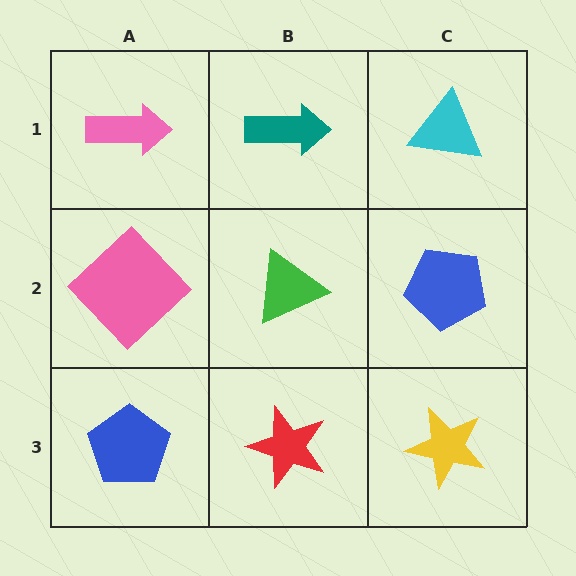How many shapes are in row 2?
3 shapes.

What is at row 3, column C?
A yellow star.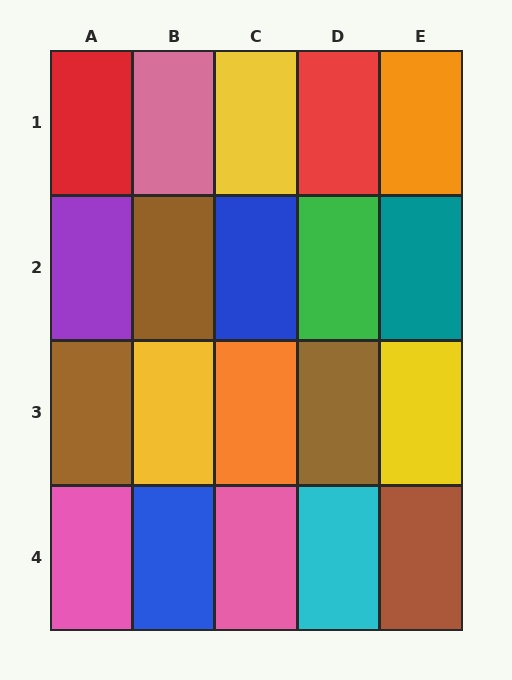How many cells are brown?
4 cells are brown.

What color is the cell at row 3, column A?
Brown.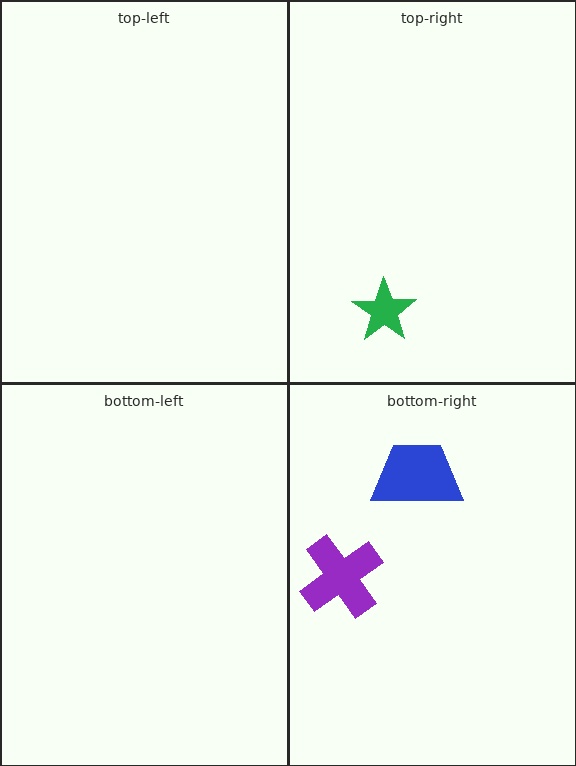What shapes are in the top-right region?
The green star.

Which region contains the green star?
The top-right region.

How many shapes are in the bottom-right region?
2.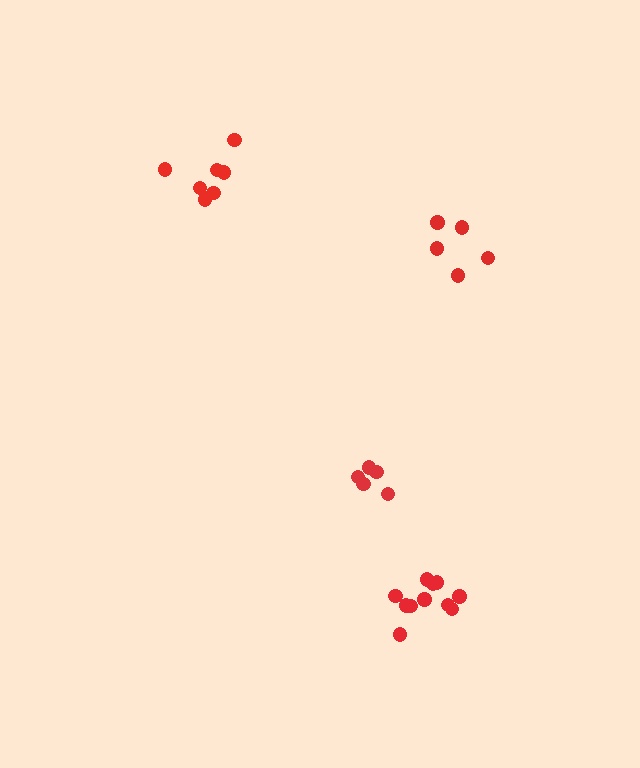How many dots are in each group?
Group 1: 7 dots, Group 2: 5 dots, Group 3: 5 dots, Group 4: 11 dots (28 total).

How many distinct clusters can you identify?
There are 4 distinct clusters.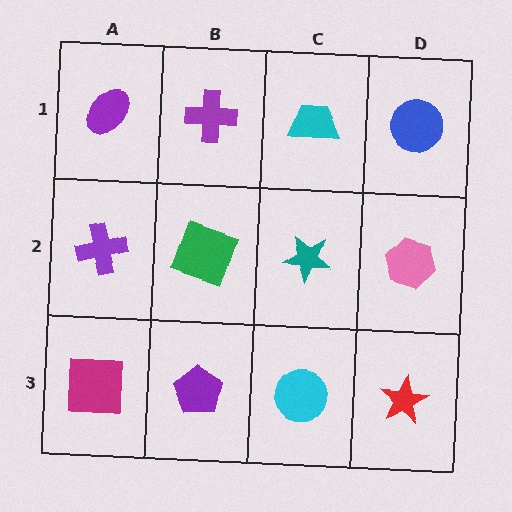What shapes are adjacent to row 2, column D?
A blue circle (row 1, column D), a red star (row 3, column D), a teal star (row 2, column C).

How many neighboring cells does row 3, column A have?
2.